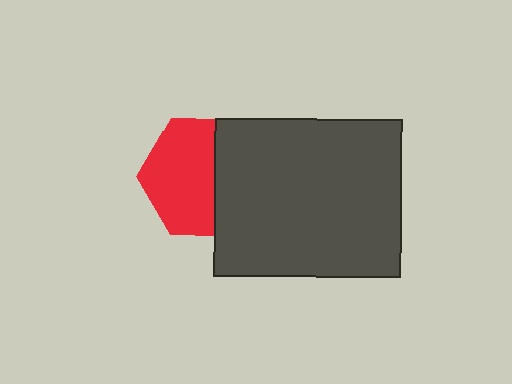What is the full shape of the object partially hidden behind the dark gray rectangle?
The partially hidden object is a red hexagon.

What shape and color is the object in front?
The object in front is a dark gray rectangle.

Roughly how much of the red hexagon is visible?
About half of it is visible (roughly 59%).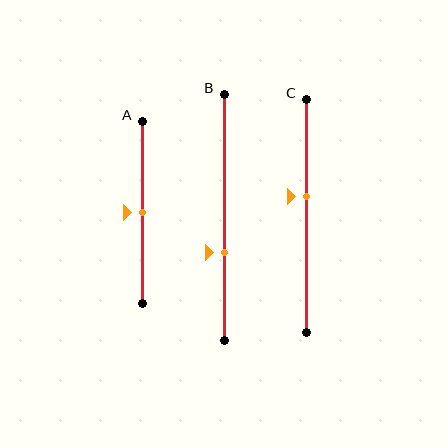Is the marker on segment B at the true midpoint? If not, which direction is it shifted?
No, the marker on segment B is shifted downward by about 14% of the segment length.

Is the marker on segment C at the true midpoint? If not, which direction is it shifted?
No, the marker on segment C is shifted upward by about 9% of the segment length.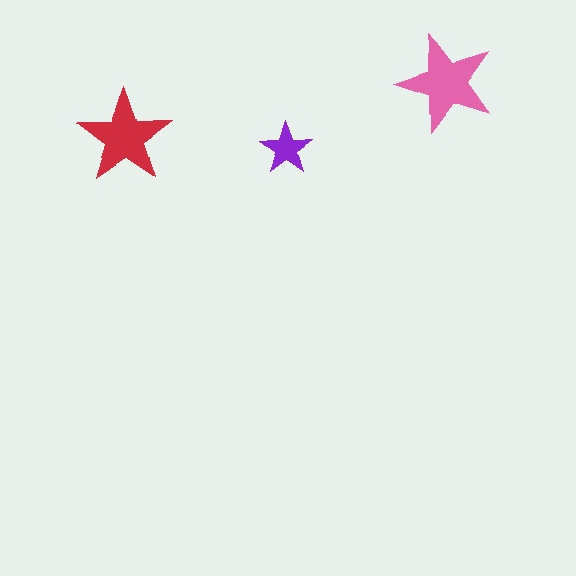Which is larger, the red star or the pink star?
The pink one.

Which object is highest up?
The pink star is topmost.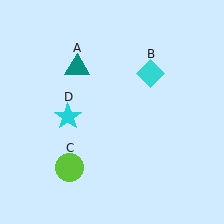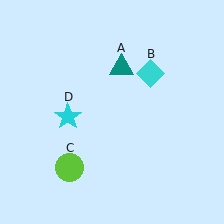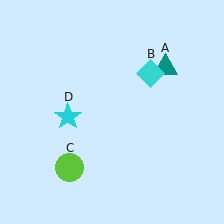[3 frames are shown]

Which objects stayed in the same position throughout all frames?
Cyan diamond (object B) and lime circle (object C) and cyan star (object D) remained stationary.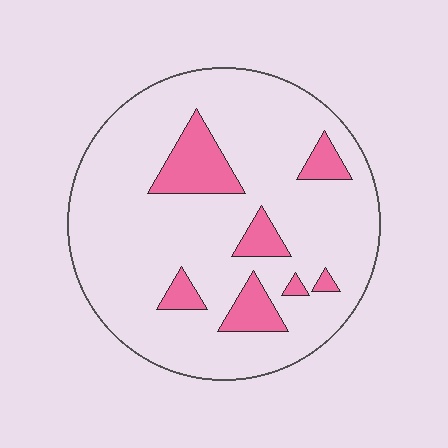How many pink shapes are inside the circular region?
7.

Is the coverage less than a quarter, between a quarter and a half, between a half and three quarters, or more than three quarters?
Less than a quarter.